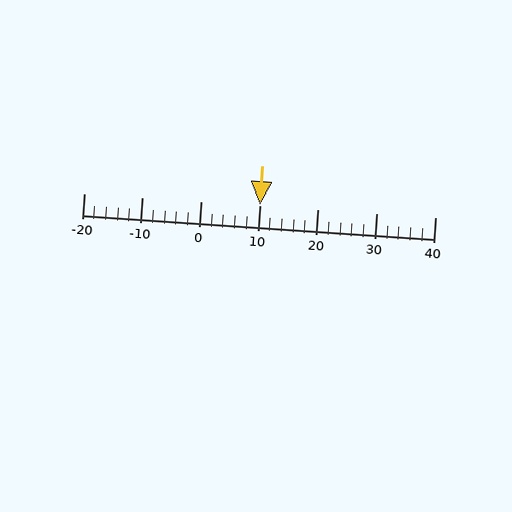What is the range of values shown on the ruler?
The ruler shows values from -20 to 40.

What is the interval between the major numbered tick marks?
The major tick marks are spaced 10 units apart.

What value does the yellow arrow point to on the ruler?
The yellow arrow points to approximately 10.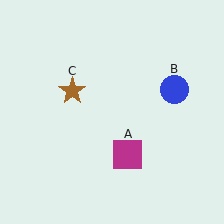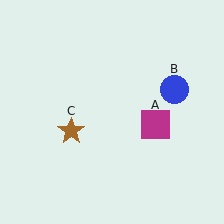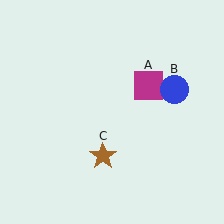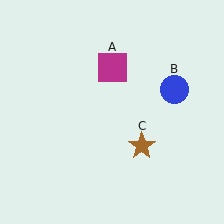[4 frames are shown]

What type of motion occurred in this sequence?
The magenta square (object A), brown star (object C) rotated counterclockwise around the center of the scene.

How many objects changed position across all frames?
2 objects changed position: magenta square (object A), brown star (object C).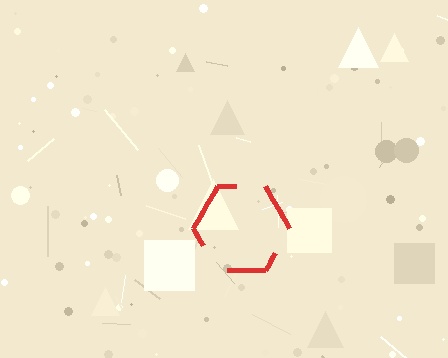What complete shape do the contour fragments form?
The contour fragments form a hexagon.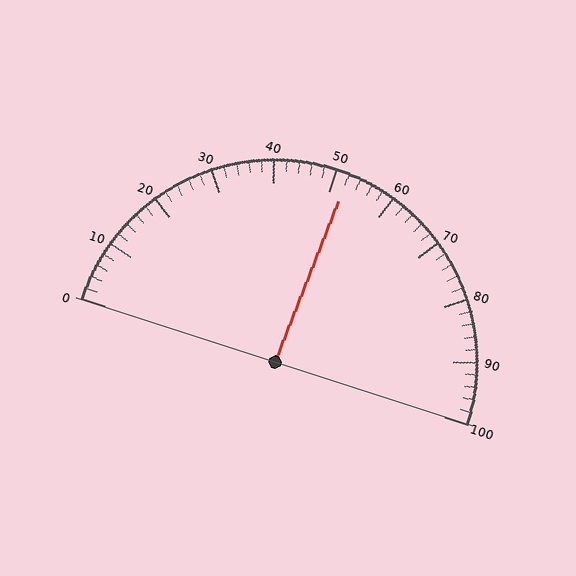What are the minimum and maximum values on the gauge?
The gauge ranges from 0 to 100.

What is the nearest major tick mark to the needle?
The nearest major tick mark is 50.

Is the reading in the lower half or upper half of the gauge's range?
The reading is in the upper half of the range (0 to 100).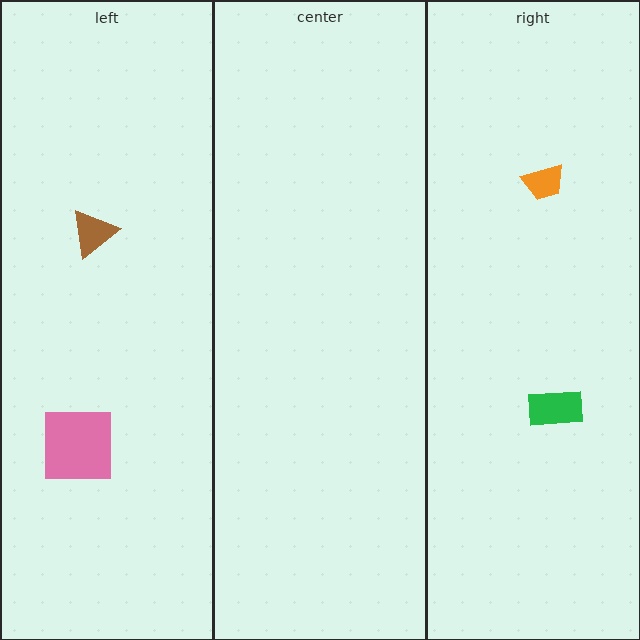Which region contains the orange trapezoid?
The right region.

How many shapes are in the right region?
2.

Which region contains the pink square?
The left region.